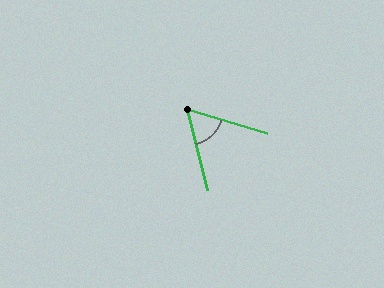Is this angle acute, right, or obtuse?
It is acute.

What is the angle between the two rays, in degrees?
Approximately 60 degrees.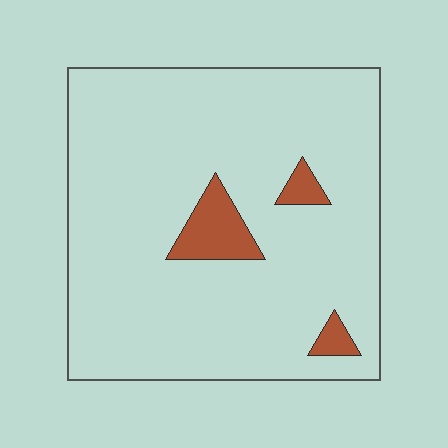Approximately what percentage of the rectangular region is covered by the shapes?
Approximately 5%.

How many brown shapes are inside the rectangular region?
3.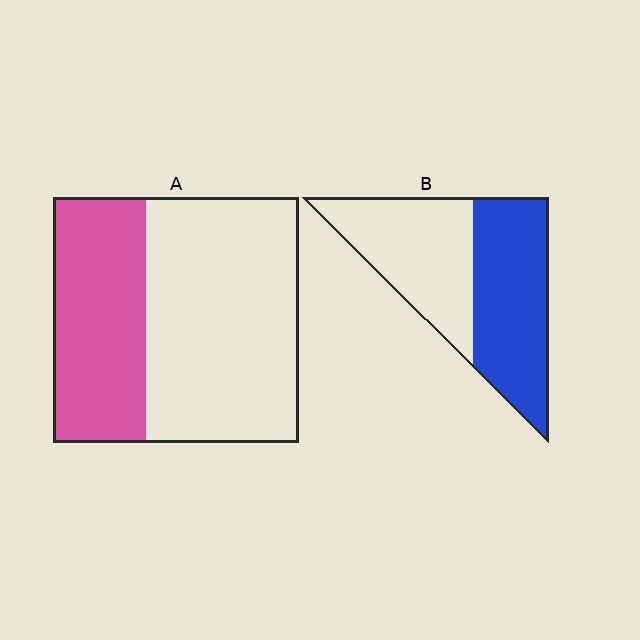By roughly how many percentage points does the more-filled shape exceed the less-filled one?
By roughly 15 percentage points (B over A).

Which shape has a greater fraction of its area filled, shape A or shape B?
Shape B.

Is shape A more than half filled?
No.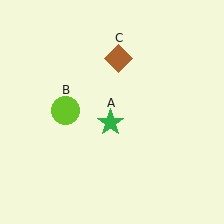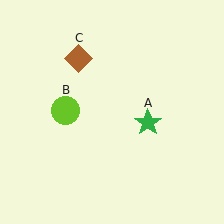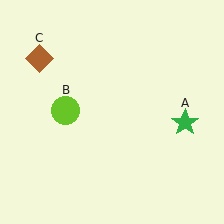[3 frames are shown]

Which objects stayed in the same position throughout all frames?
Lime circle (object B) remained stationary.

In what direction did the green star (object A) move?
The green star (object A) moved right.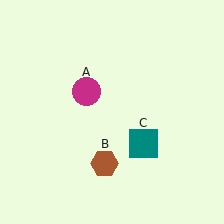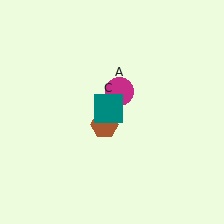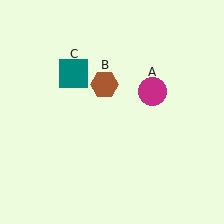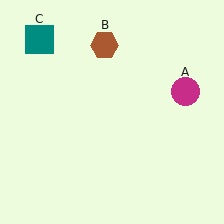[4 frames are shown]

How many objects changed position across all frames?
3 objects changed position: magenta circle (object A), brown hexagon (object B), teal square (object C).